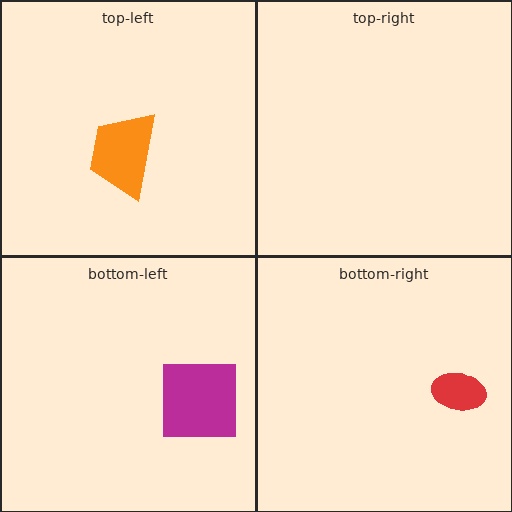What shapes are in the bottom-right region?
The red ellipse.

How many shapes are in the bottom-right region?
1.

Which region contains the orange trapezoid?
The top-left region.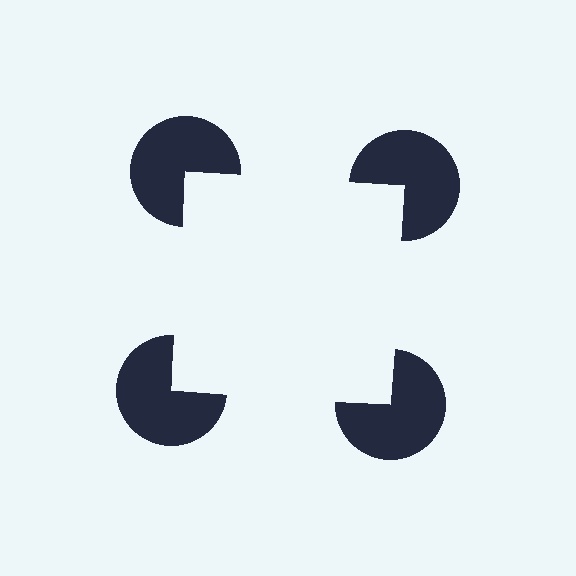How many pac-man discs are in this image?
There are 4 — one at each vertex of the illusory square.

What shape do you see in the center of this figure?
An illusory square — its edges are inferred from the aligned wedge cuts in the pac-man discs, not physically drawn.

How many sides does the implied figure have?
4 sides.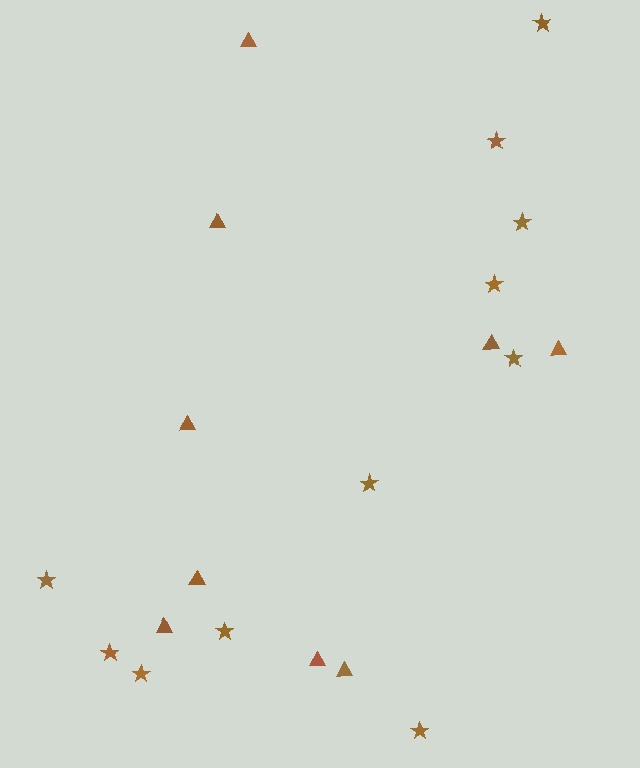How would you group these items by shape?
There are 2 groups: one group of stars (11) and one group of triangles (9).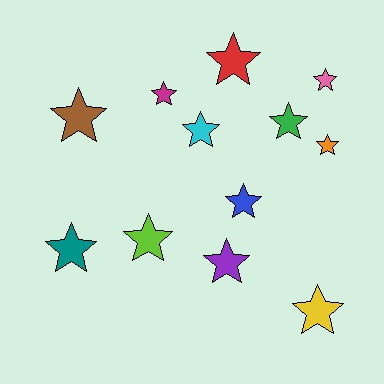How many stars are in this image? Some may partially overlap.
There are 12 stars.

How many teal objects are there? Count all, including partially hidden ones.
There is 1 teal object.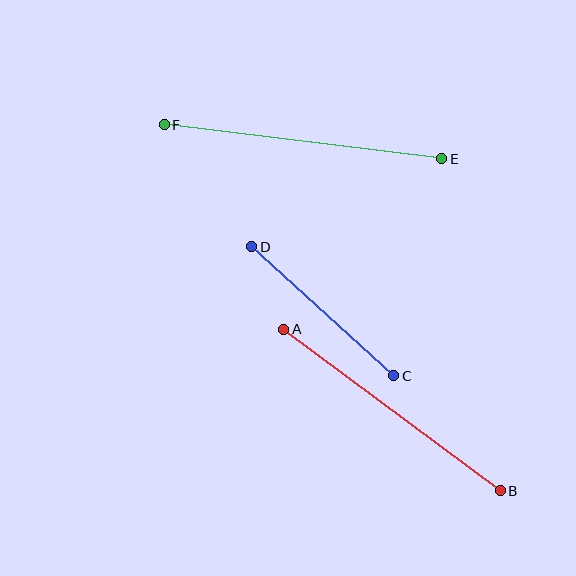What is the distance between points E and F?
The distance is approximately 279 pixels.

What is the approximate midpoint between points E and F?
The midpoint is at approximately (303, 142) pixels.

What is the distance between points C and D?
The distance is approximately 191 pixels.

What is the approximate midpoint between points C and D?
The midpoint is at approximately (323, 311) pixels.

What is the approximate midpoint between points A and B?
The midpoint is at approximately (392, 410) pixels.